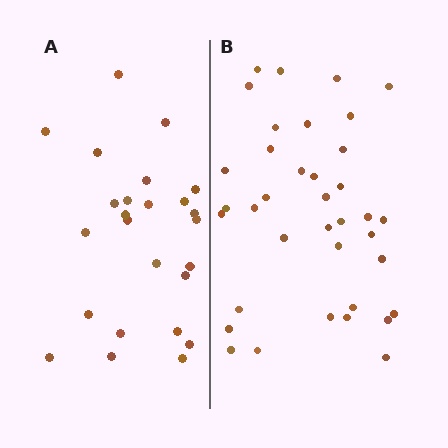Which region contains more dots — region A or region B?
Region B (the right region) has more dots.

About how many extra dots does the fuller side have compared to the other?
Region B has roughly 12 or so more dots than region A.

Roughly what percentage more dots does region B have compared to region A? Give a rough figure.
About 50% more.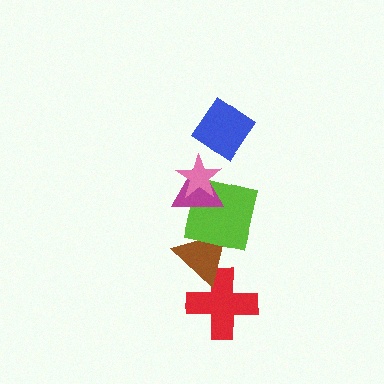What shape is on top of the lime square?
The magenta triangle is on top of the lime square.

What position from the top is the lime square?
The lime square is 4th from the top.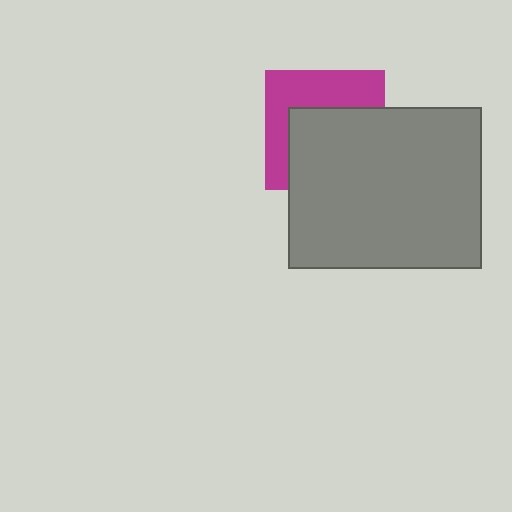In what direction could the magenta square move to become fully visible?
The magenta square could move toward the upper-left. That would shift it out from behind the gray rectangle entirely.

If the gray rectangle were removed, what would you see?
You would see the complete magenta square.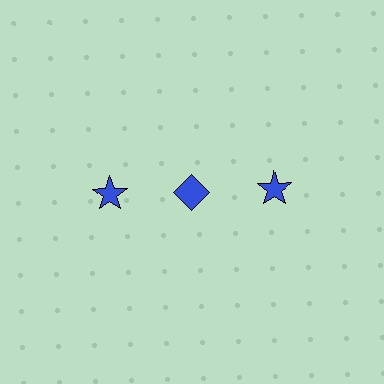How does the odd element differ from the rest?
It has a different shape: diamond instead of star.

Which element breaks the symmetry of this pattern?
The blue diamond in the top row, second from left column breaks the symmetry. All other shapes are blue stars.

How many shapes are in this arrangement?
There are 3 shapes arranged in a grid pattern.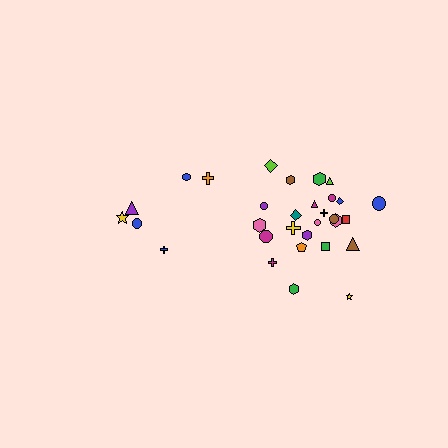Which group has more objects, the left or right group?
The right group.